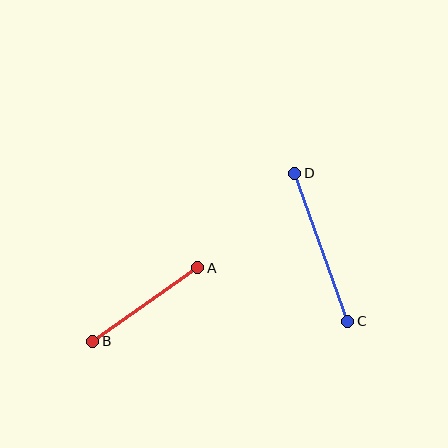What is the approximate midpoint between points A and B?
The midpoint is at approximately (145, 305) pixels.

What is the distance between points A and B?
The distance is approximately 128 pixels.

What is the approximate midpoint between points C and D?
The midpoint is at approximately (321, 247) pixels.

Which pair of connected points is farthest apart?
Points C and D are farthest apart.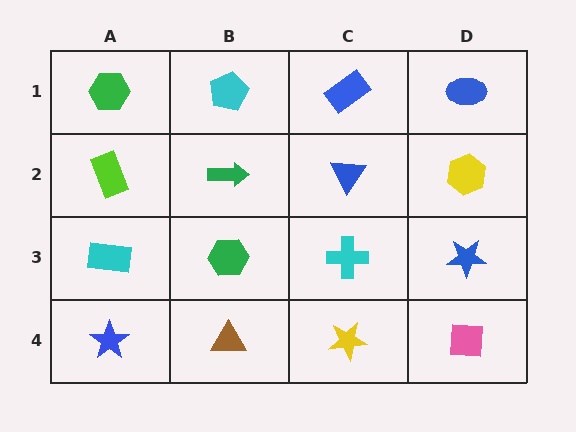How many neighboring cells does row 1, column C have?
3.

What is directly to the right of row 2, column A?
A green arrow.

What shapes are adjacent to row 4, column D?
A blue star (row 3, column D), a yellow star (row 4, column C).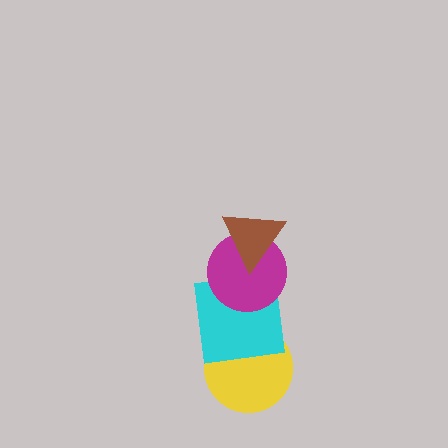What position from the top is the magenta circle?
The magenta circle is 2nd from the top.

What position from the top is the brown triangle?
The brown triangle is 1st from the top.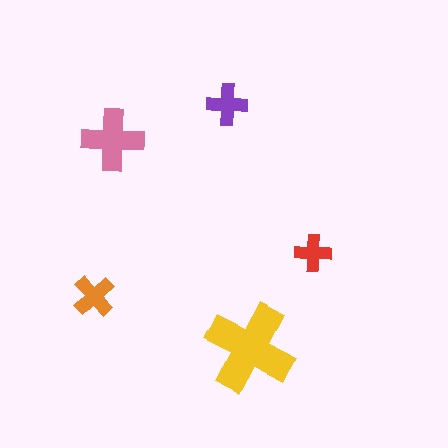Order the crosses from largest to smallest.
the yellow one, the pink one, the orange one, the purple one, the red one.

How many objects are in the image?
There are 5 objects in the image.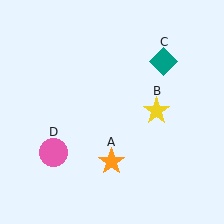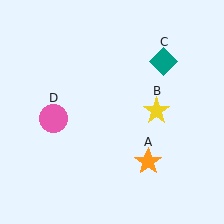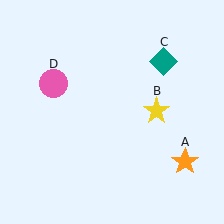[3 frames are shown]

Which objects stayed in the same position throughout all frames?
Yellow star (object B) and teal diamond (object C) remained stationary.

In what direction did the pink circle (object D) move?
The pink circle (object D) moved up.